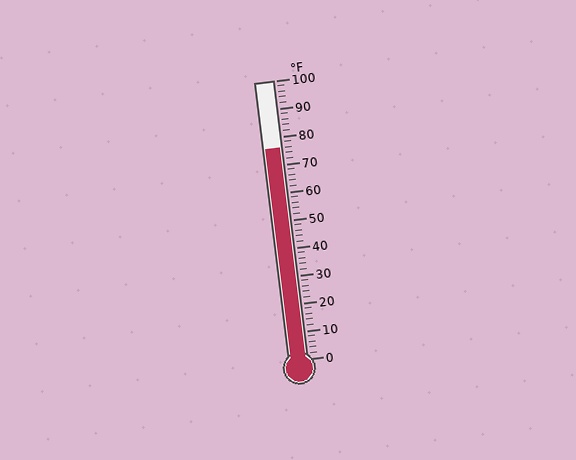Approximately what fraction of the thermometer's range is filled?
The thermometer is filled to approximately 75% of its range.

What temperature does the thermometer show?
The thermometer shows approximately 76°F.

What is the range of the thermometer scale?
The thermometer scale ranges from 0°F to 100°F.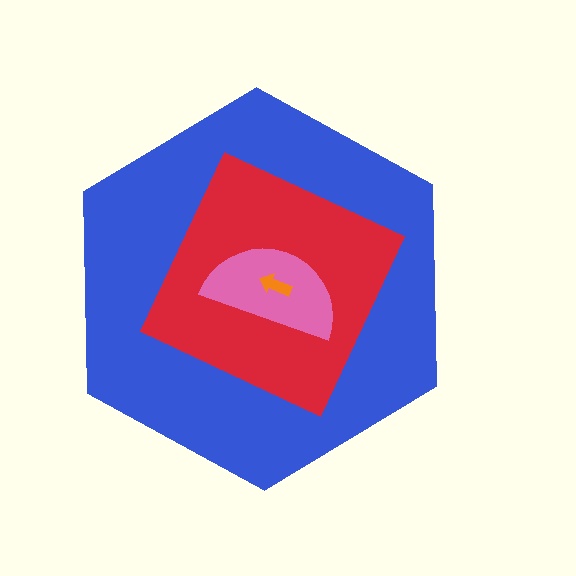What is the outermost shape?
The blue hexagon.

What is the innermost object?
The orange arrow.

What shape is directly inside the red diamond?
The pink semicircle.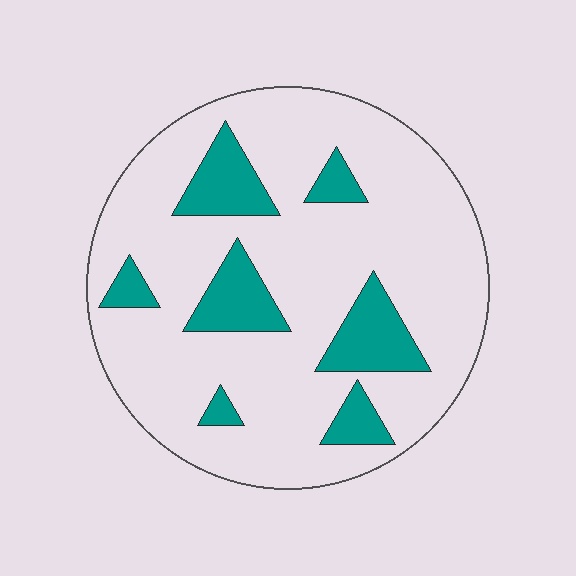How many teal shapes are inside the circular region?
7.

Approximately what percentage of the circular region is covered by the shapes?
Approximately 20%.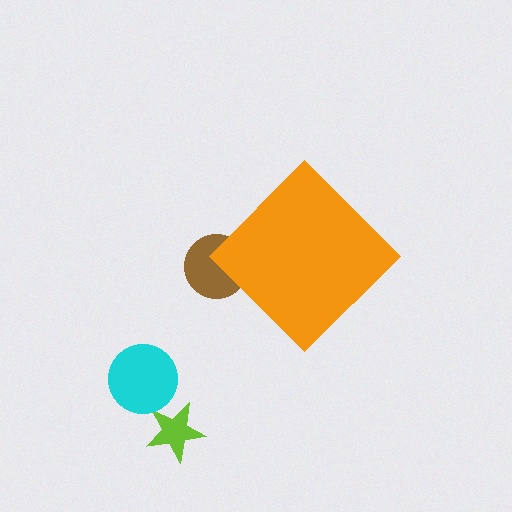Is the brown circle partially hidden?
Yes, the brown circle is partially hidden behind the orange diamond.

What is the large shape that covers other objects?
An orange diamond.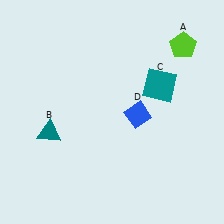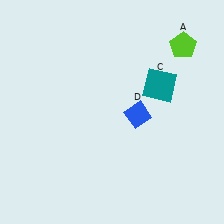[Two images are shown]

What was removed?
The teal triangle (B) was removed in Image 2.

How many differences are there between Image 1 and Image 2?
There is 1 difference between the two images.